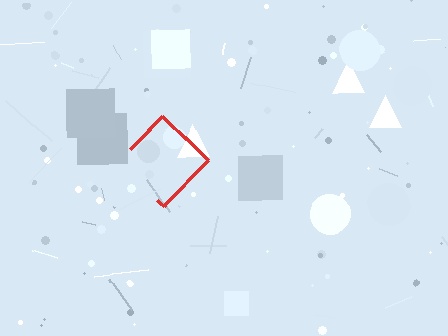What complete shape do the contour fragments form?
The contour fragments form a diamond.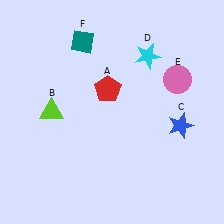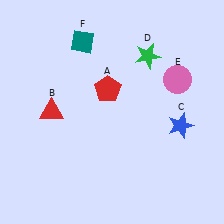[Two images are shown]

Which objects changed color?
B changed from lime to red. D changed from cyan to green.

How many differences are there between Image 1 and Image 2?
There are 2 differences between the two images.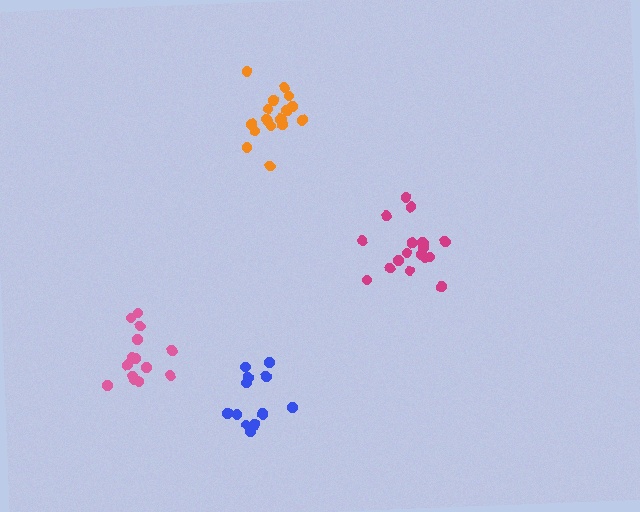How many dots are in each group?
Group 1: 18 dots, Group 2: 17 dots, Group 3: 13 dots, Group 4: 14 dots (62 total).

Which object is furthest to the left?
The pink cluster is leftmost.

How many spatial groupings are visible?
There are 4 spatial groupings.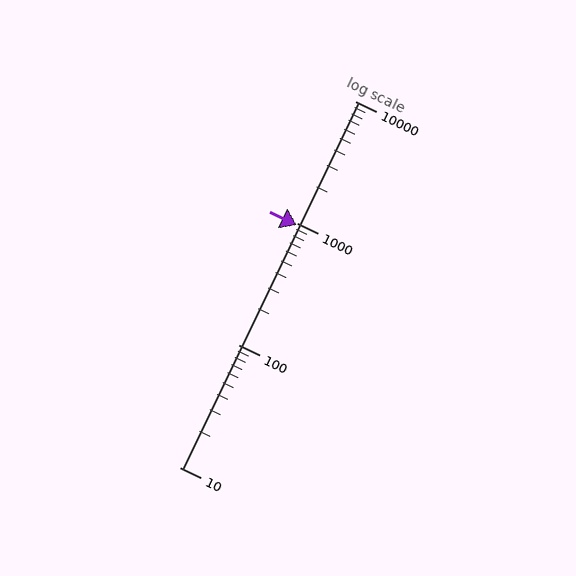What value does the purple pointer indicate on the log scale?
The pointer indicates approximately 970.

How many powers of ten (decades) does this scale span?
The scale spans 3 decades, from 10 to 10000.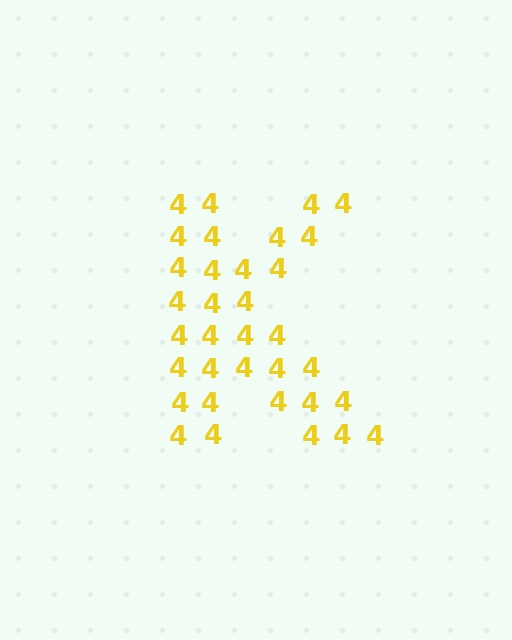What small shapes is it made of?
It is made of small digit 4's.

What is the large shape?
The large shape is the letter K.